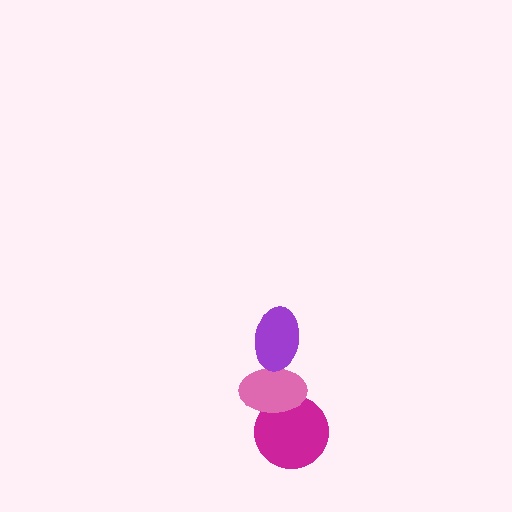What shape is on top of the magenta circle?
The pink ellipse is on top of the magenta circle.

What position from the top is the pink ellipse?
The pink ellipse is 2nd from the top.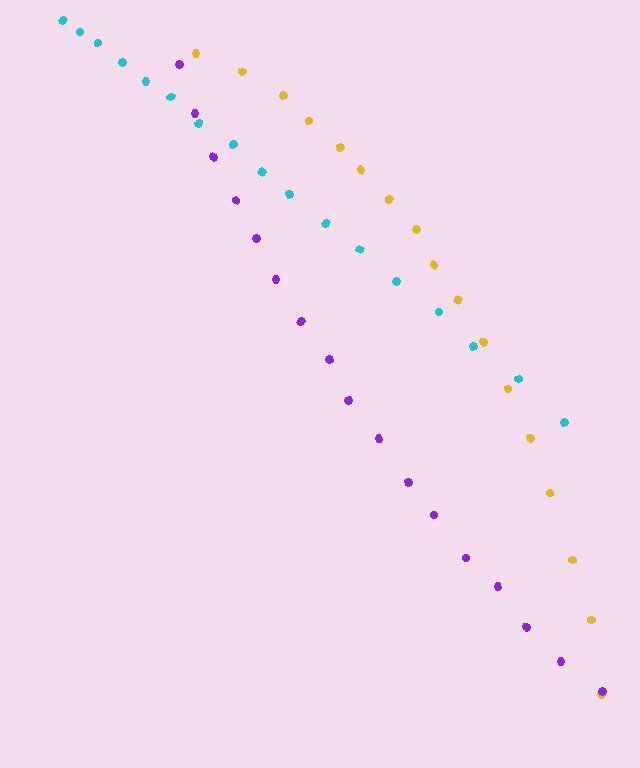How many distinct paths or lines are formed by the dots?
There are 3 distinct paths.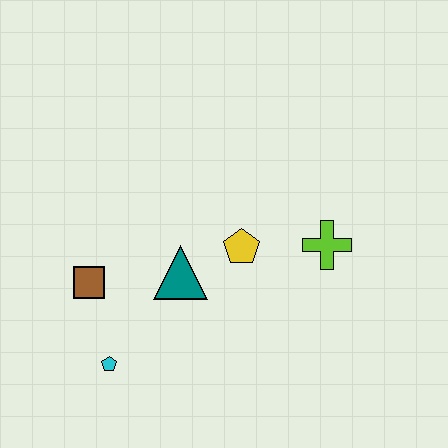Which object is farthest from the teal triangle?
The lime cross is farthest from the teal triangle.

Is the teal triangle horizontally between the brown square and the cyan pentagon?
No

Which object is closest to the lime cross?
The yellow pentagon is closest to the lime cross.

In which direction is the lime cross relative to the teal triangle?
The lime cross is to the right of the teal triangle.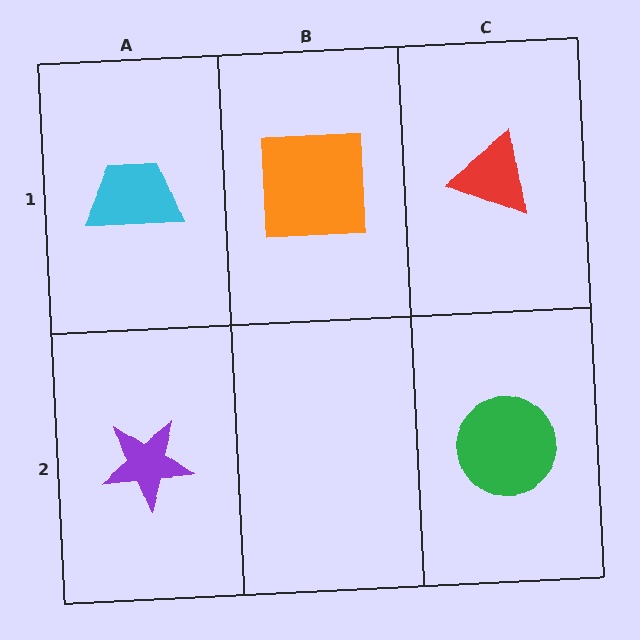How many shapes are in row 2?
2 shapes.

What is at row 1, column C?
A red triangle.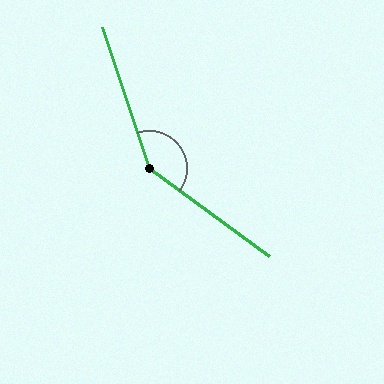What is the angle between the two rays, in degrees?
Approximately 145 degrees.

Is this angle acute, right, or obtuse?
It is obtuse.